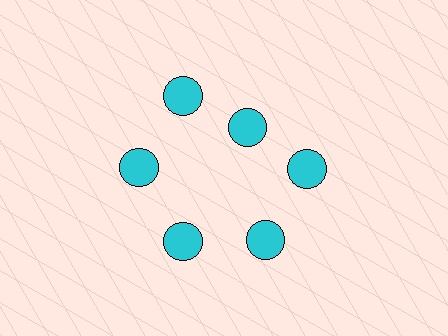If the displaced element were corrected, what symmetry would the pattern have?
It would have 6-fold rotational symmetry — the pattern would map onto itself every 60 degrees.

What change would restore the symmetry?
The symmetry would be restored by moving it outward, back onto the ring so that all 6 circles sit at equal angles and equal distance from the center.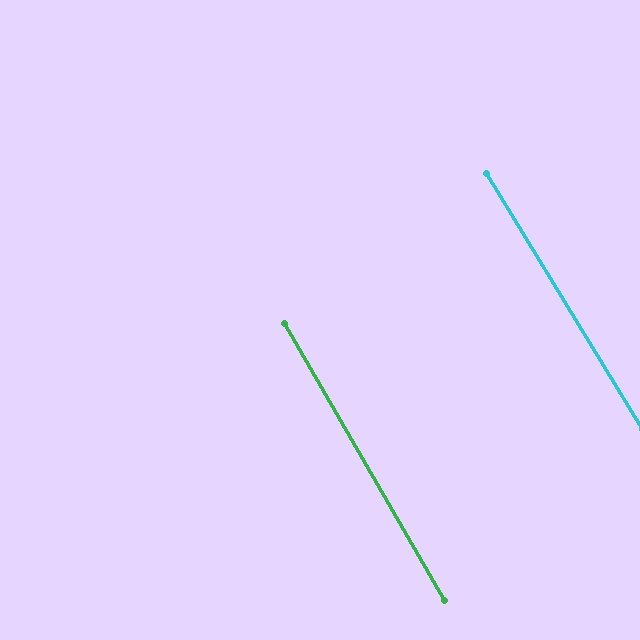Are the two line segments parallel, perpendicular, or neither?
Parallel — their directions differ by only 1.1°.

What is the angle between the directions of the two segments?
Approximately 1 degree.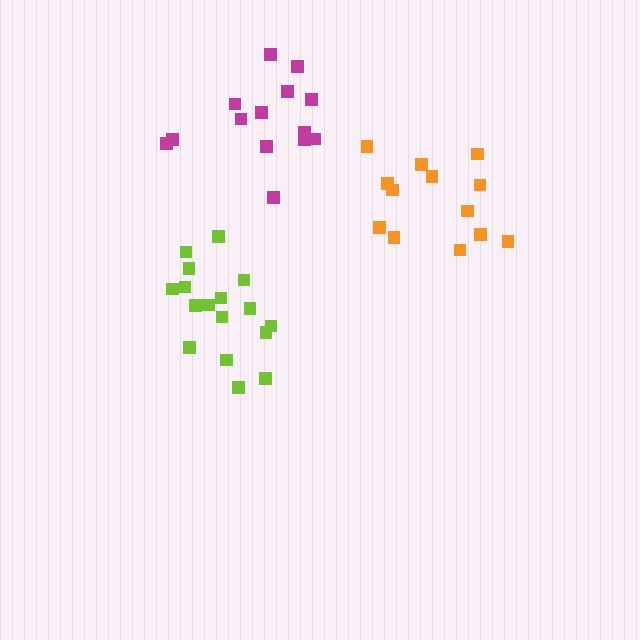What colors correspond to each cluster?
The clusters are colored: lime, orange, magenta.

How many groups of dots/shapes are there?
There are 3 groups.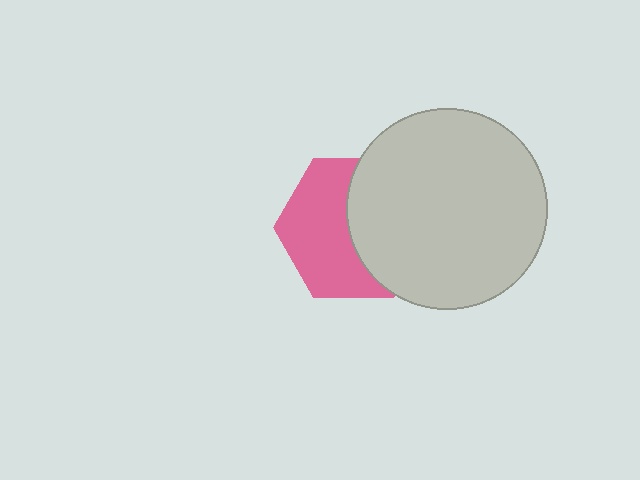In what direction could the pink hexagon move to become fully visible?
The pink hexagon could move left. That would shift it out from behind the light gray circle entirely.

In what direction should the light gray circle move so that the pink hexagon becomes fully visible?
The light gray circle should move right. That is the shortest direction to clear the overlap and leave the pink hexagon fully visible.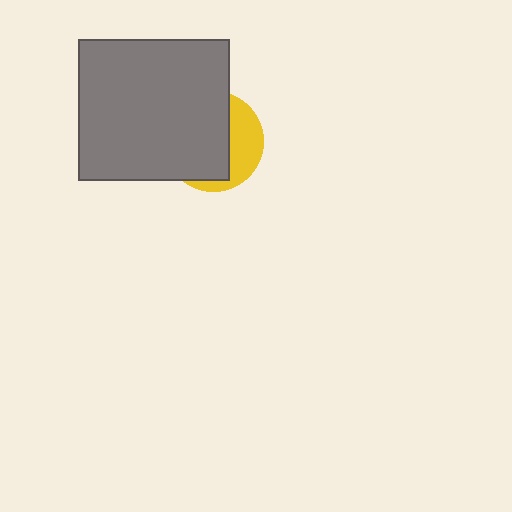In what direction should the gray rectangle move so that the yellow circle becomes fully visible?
The gray rectangle should move left. That is the shortest direction to clear the overlap and leave the yellow circle fully visible.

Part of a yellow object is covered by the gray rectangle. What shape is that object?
It is a circle.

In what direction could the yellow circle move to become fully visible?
The yellow circle could move right. That would shift it out from behind the gray rectangle entirely.